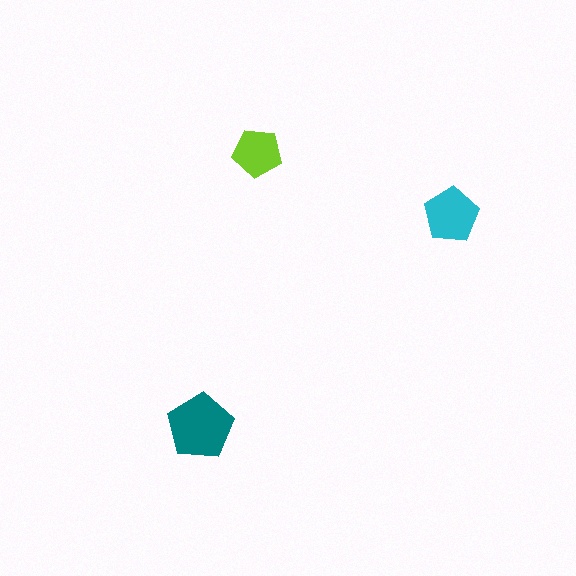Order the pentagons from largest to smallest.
the teal one, the cyan one, the lime one.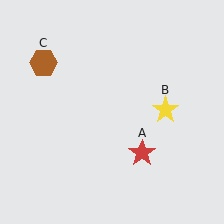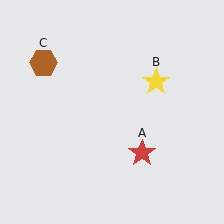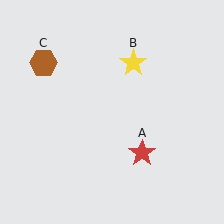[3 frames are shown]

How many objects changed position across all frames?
1 object changed position: yellow star (object B).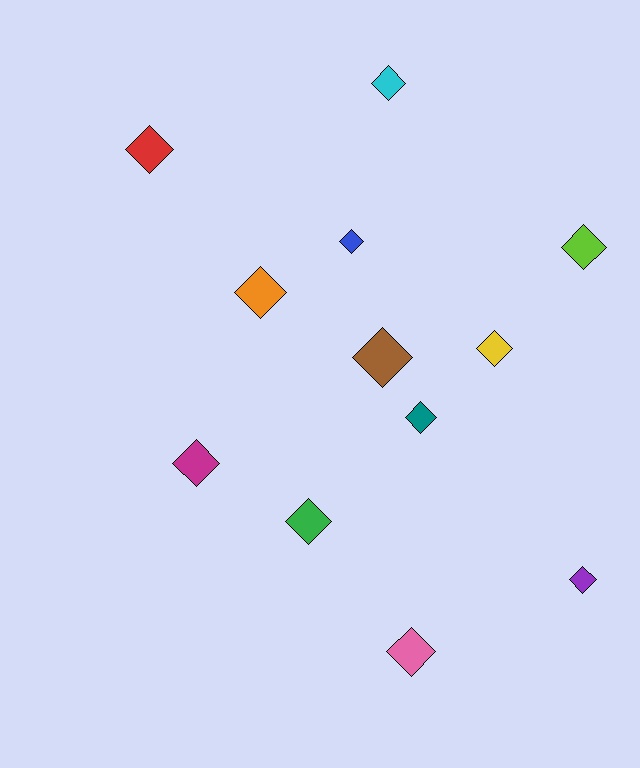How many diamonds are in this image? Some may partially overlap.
There are 12 diamonds.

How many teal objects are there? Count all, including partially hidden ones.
There is 1 teal object.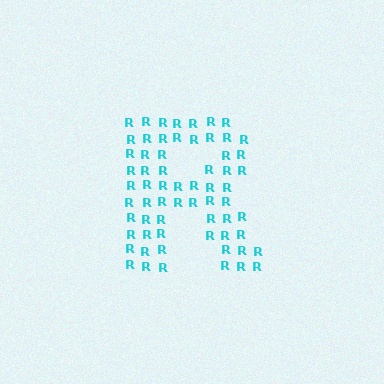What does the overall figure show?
The overall figure shows the letter R.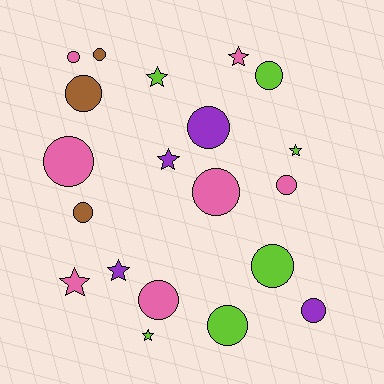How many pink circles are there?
There are 5 pink circles.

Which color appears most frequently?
Pink, with 7 objects.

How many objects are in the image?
There are 20 objects.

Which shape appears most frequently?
Circle, with 13 objects.